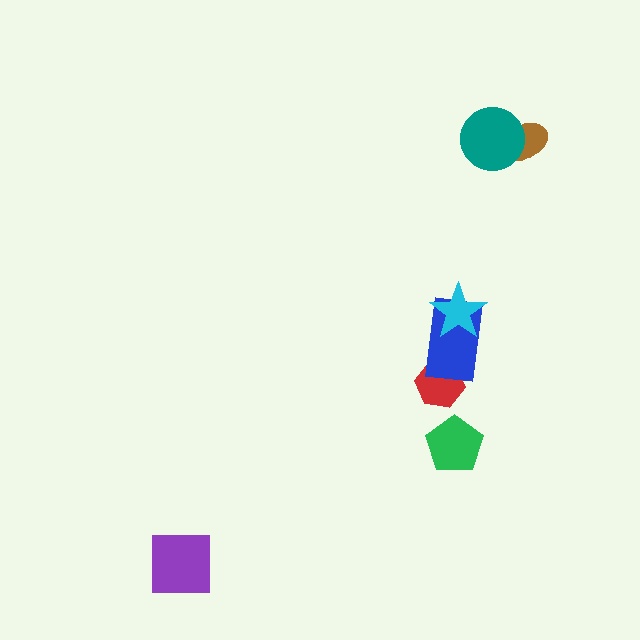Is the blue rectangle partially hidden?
Yes, it is partially covered by another shape.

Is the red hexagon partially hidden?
Yes, it is partially covered by another shape.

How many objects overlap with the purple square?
0 objects overlap with the purple square.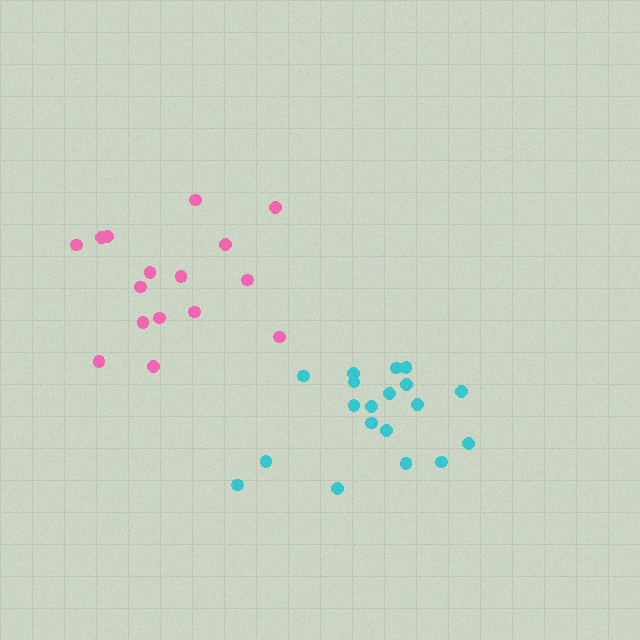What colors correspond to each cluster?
The clusters are colored: pink, cyan.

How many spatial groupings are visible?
There are 2 spatial groupings.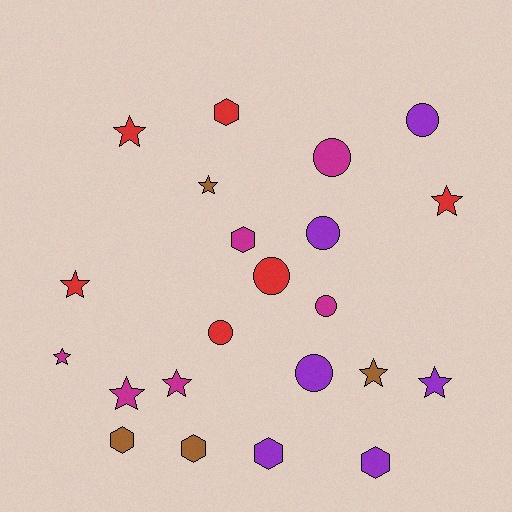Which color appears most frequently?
Red, with 6 objects.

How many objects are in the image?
There are 22 objects.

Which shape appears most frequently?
Star, with 9 objects.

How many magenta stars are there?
There are 3 magenta stars.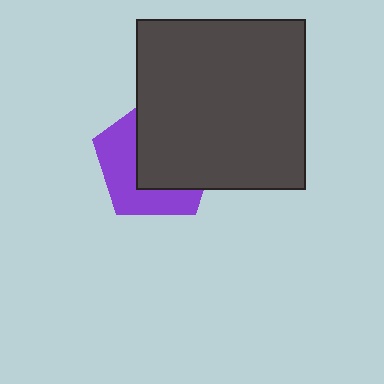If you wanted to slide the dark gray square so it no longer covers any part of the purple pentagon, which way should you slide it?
Slide it toward the upper-right — that is the most direct way to separate the two shapes.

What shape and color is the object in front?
The object in front is a dark gray square.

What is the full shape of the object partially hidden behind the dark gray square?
The partially hidden object is a purple pentagon.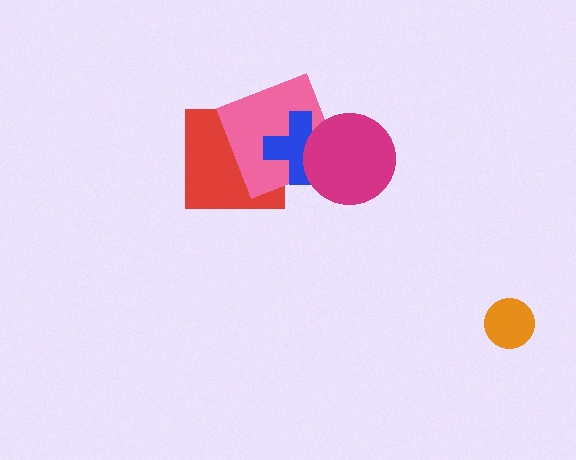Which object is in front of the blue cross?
The magenta circle is in front of the blue cross.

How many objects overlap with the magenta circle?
2 objects overlap with the magenta circle.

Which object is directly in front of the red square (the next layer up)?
The pink square is directly in front of the red square.